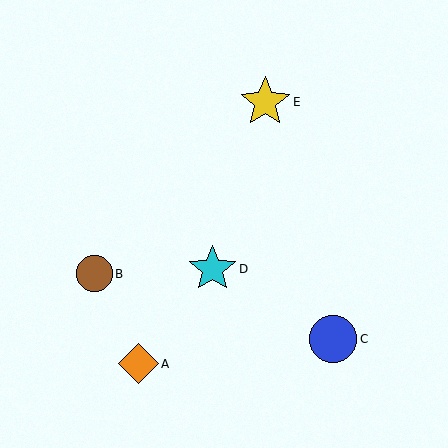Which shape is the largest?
The yellow star (labeled E) is the largest.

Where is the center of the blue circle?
The center of the blue circle is at (333, 339).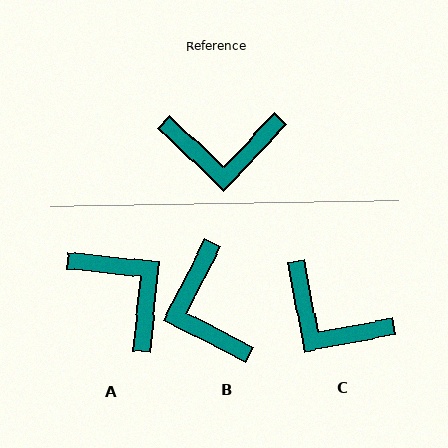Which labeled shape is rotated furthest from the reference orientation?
A, about 127 degrees away.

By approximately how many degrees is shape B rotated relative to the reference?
Approximately 74 degrees clockwise.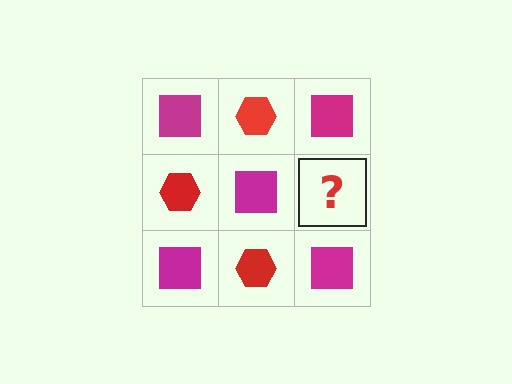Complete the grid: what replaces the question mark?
The question mark should be replaced with a red hexagon.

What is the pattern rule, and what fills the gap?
The rule is that it alternates magenta square and red hexagon in a checkerboard pattern. The gap should be filled with a red hexagon.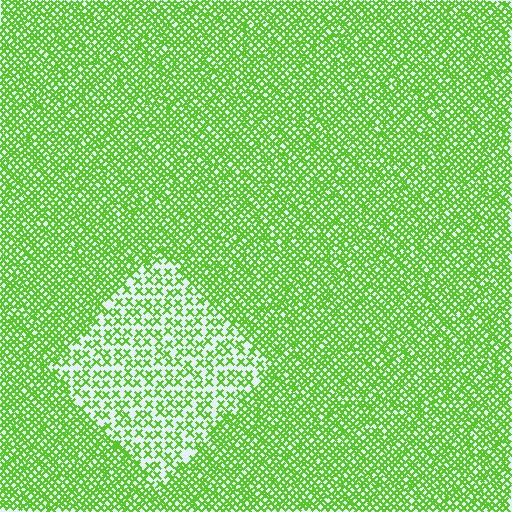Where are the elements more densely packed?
The elements are more densely packed outside the diamond boundary.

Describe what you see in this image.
The image contains small lime elements arranged at two different densities. A diamond-shaped region is visible where the elements are less densely packed than the surrounding area.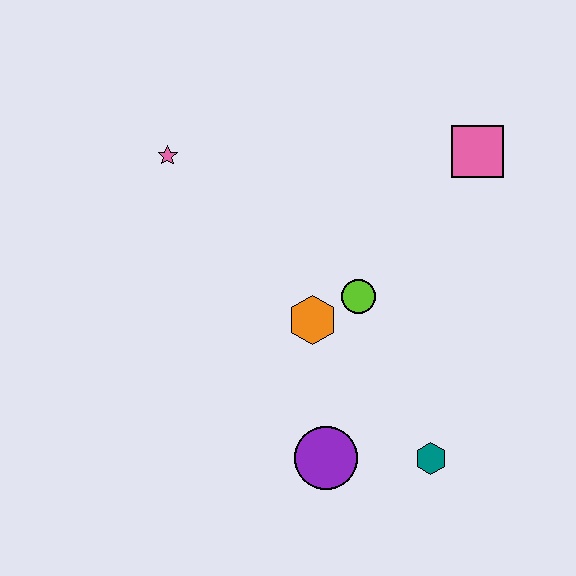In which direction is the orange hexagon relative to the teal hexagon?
The orange hexagon is above the teal hexagon.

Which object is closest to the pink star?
The orange hexagon is closest to the pink star.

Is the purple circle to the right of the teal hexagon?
No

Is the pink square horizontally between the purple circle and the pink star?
No